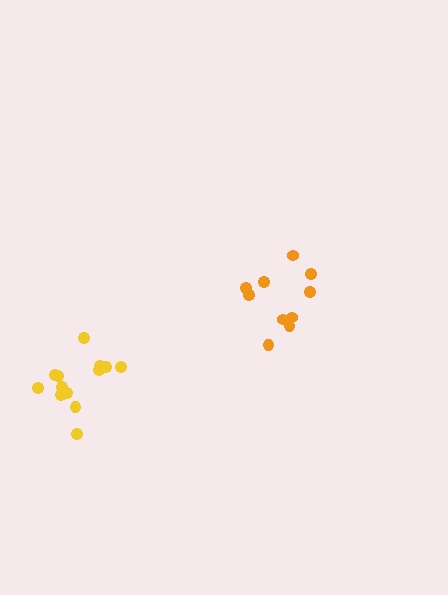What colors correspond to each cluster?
The clusters are colored: orange, yellow.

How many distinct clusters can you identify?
There are 2 distinct clusters.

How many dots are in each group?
Group 1: 10 dots, Group 2: 13 dots (23 total).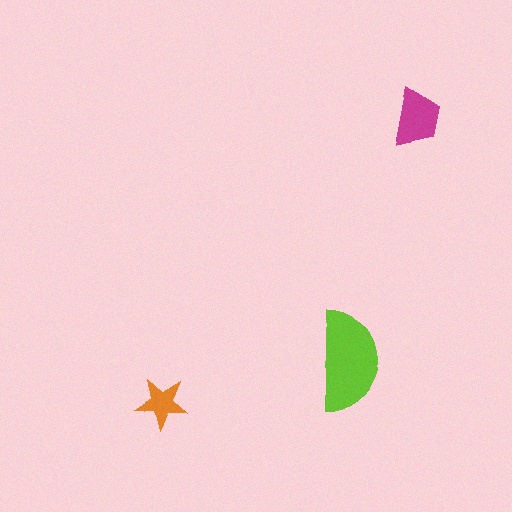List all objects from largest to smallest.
The lime semicircle, the magenta trapezoid, the orange star.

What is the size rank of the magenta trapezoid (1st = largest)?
2nd.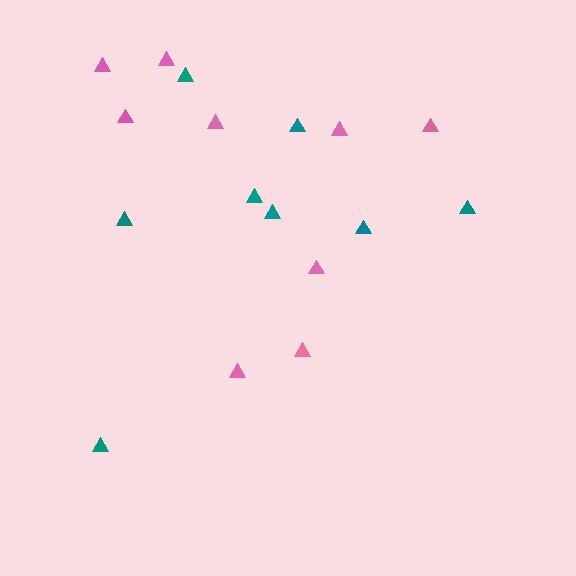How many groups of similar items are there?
There are 2 groups: one group of teal triangles (8) and one group of pink triangles (9).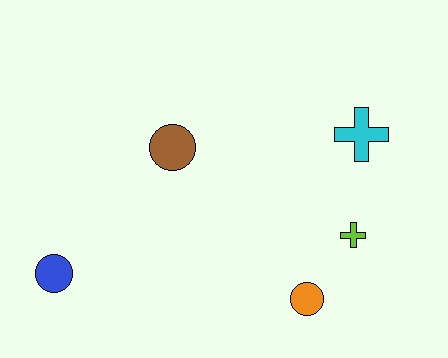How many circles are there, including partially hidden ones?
There are 3 circles.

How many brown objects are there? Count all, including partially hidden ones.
There is 1 brown object.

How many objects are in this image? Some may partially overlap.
There are 5 objects.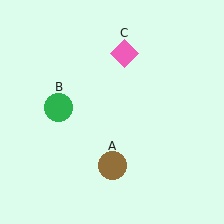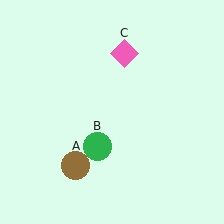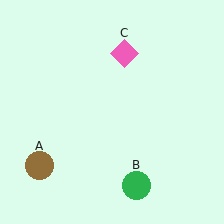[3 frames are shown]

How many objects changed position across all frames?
2 objects changed position: brown circle (object A), green circle (object B).